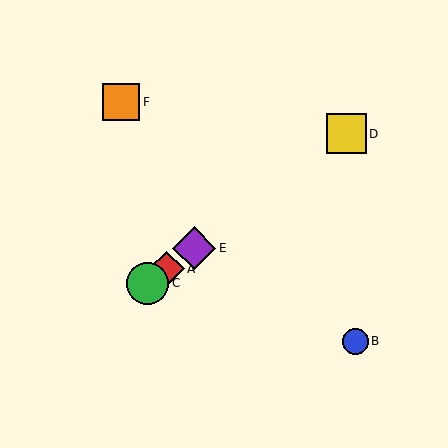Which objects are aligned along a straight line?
Objects A, C, D, E are aligned along a straight line.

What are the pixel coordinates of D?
Object D is at (346, 134).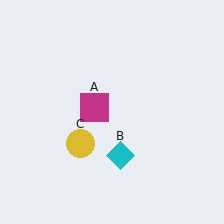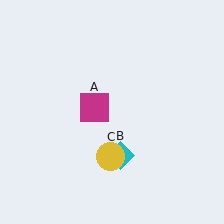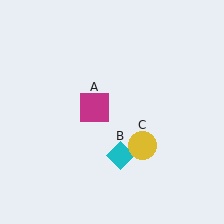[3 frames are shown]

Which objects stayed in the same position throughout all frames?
Magenta square (object A) and cyan diamond (object B) remained stationary.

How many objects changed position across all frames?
1 object changed position: yellow circle (object C).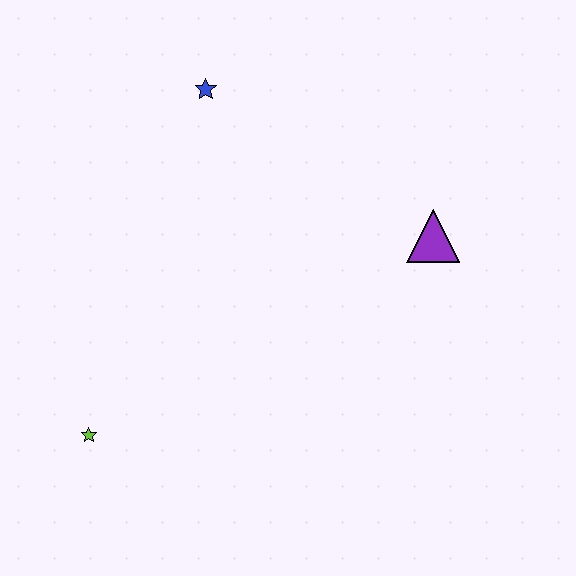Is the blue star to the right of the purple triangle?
No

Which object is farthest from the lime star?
The purple triangle is farthest from the lime star.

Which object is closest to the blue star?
The purple triangle is closest to the blue star.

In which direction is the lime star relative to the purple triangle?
The lime star is to the left of the purple triangle.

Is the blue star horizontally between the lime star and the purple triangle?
Yes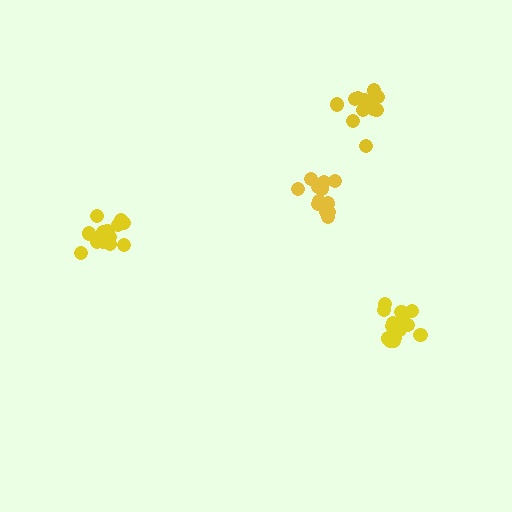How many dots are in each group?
Group 1: 17 dots, Group 2: 12 dots, Group 3: 14 dots, Group 4: 12 dots (55 total).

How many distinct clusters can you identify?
There are 4 distinct clusters.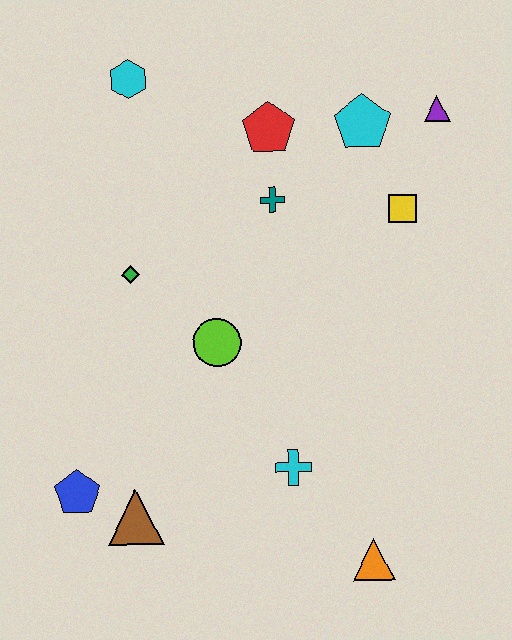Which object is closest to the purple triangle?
The cyan pentagon is closest to the purple triangle.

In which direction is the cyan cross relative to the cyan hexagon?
The cyan cross is below the cyan hexagon.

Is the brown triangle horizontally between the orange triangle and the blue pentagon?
Yes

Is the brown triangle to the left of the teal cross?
Yes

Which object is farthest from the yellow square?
The blue pentagon is farthest from the yellow square.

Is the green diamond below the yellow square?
Yes